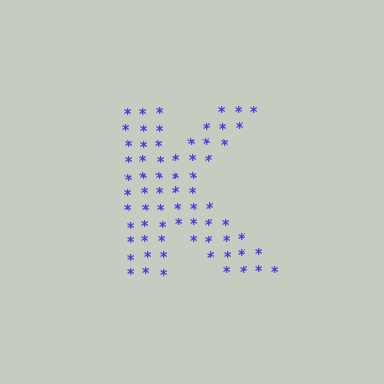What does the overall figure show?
The overall figure shows the letter K.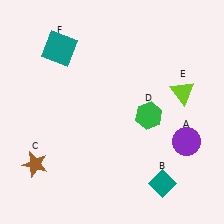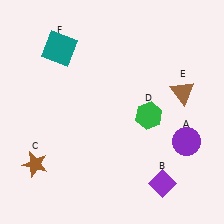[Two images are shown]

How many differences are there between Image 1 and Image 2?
There are 2 differences between the two images.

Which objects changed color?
B changed from teal to purple. E changed from lime to brown.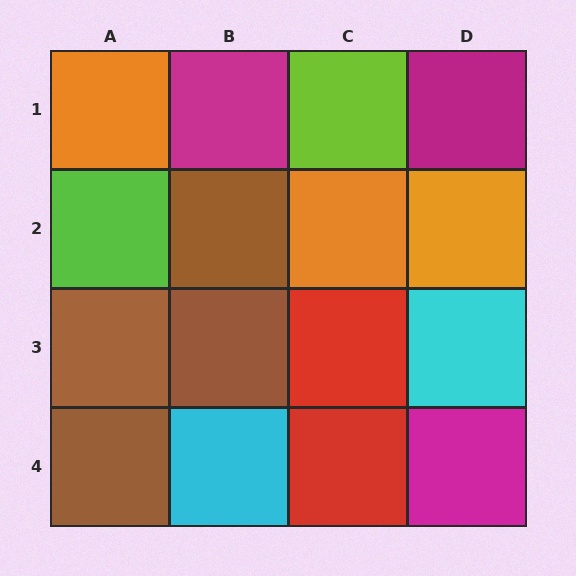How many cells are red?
2 cells are red.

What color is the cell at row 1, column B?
Magenta.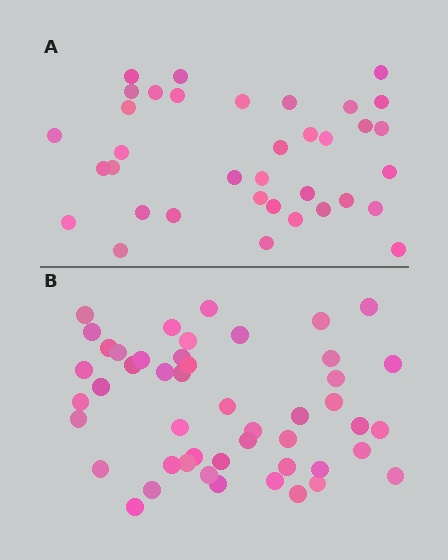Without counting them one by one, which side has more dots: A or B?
Region B (the bottom region) has more dots.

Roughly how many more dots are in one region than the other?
Region B has roughly 12 or so more dots than region A.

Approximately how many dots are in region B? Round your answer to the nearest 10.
About 50 dots. (The exact count is 48, which rounds to 50.)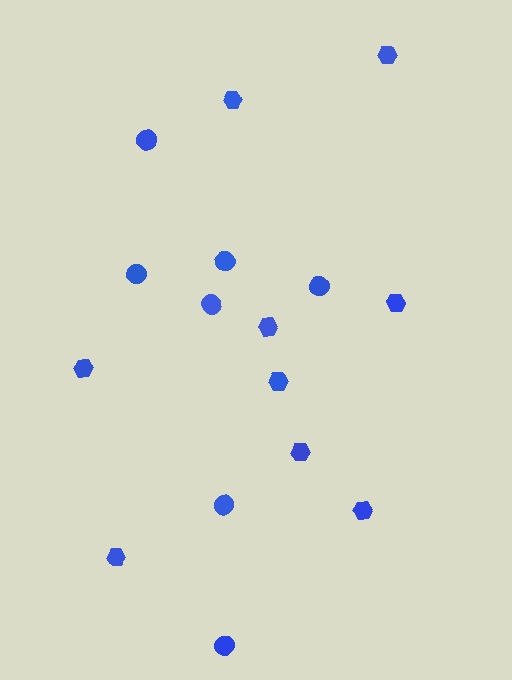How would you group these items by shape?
There are 2 groups: one group of hexagons (9) and one group of circles (7).